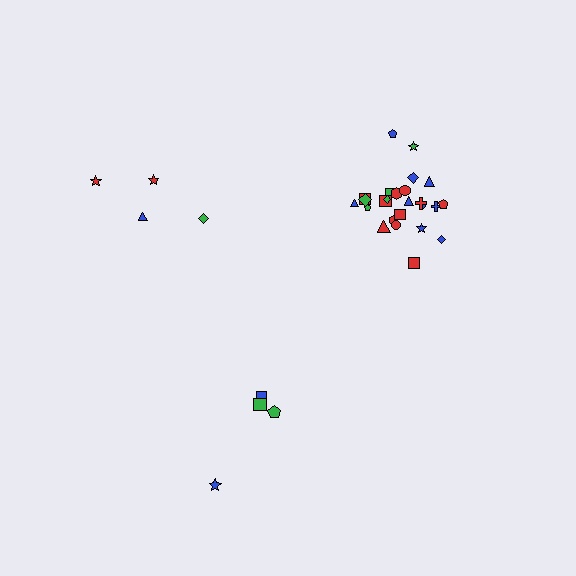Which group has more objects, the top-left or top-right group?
The top-right group.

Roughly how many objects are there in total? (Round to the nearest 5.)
Roughly 35 objects in total.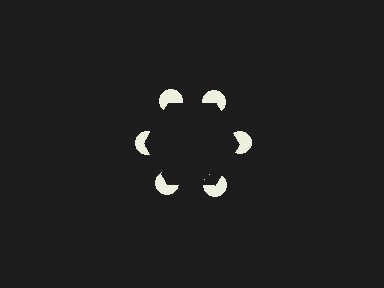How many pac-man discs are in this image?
There are 6 — one at each vertex of the illusory hexagon.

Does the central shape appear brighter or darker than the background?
It typically appears slightly darker than the background, even though no actual brightness change is drawn.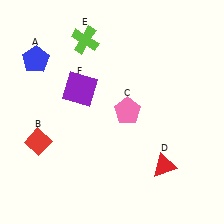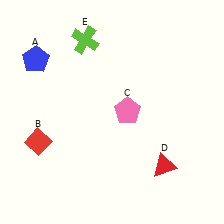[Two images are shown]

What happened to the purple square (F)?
The purple square (F) was removed in Image 2. It was in the top-left area of Image 1.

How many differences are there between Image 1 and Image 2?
There is 1 difference between the two images.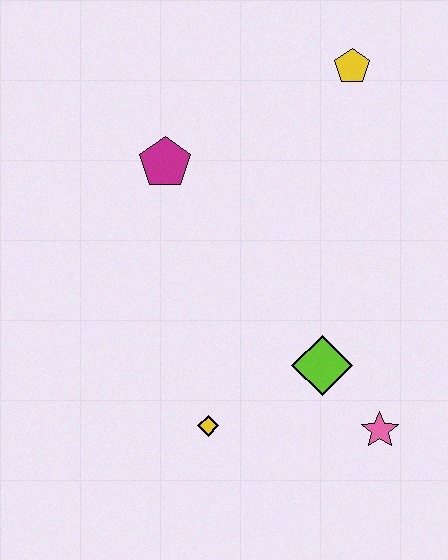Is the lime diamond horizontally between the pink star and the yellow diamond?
Yes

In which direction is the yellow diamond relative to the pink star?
The yellow diamond is to the left of the pink star.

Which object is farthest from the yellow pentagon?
The yellow diamond is farthest from the yellow pentagon.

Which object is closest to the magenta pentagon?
The yellow pentagon is closest to the magenta pentagon.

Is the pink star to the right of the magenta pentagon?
Yes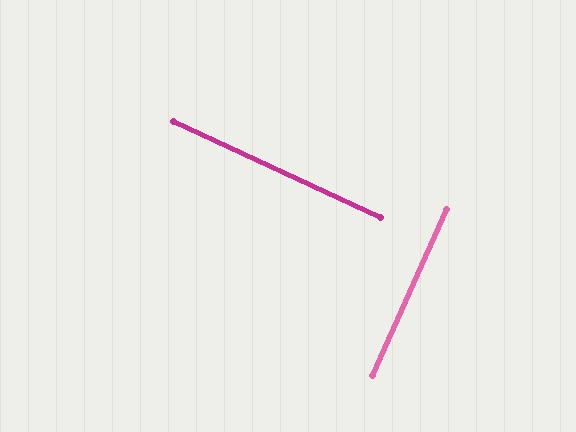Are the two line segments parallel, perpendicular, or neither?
Perpendicular — they meet at approximately 89°.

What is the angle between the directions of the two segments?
Approximately 89 degrees.